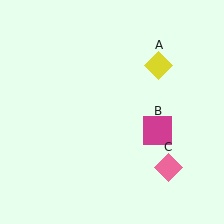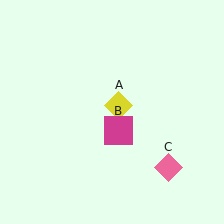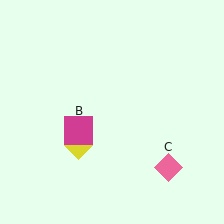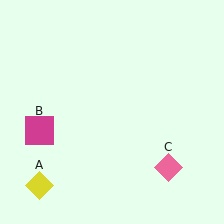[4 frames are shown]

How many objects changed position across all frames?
2 objects changed position: yellow diamond (object A), magenta square (object B).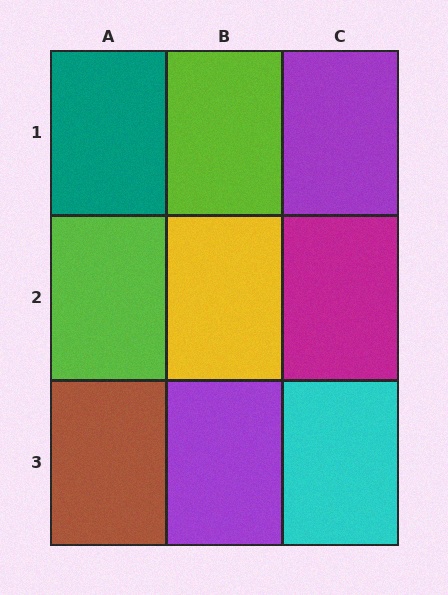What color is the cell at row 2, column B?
Yellow.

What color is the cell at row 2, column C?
Magenta.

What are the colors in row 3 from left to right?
Brown, purple, cyan.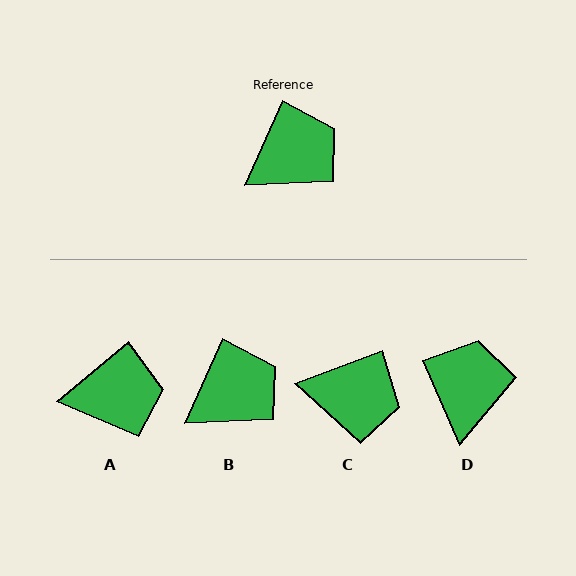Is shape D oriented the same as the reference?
No, it is off by about 48 degrees.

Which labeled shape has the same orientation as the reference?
B.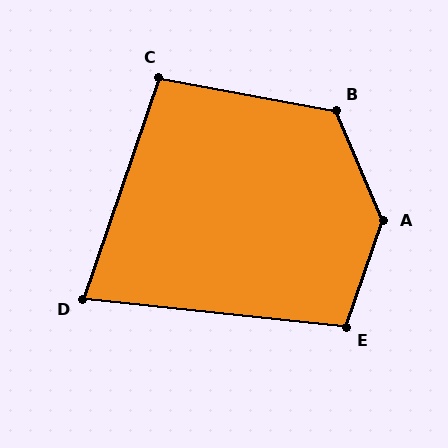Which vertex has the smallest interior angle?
D, at approximately 77 degrees.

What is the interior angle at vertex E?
Approximately 103 degrees (obtuse).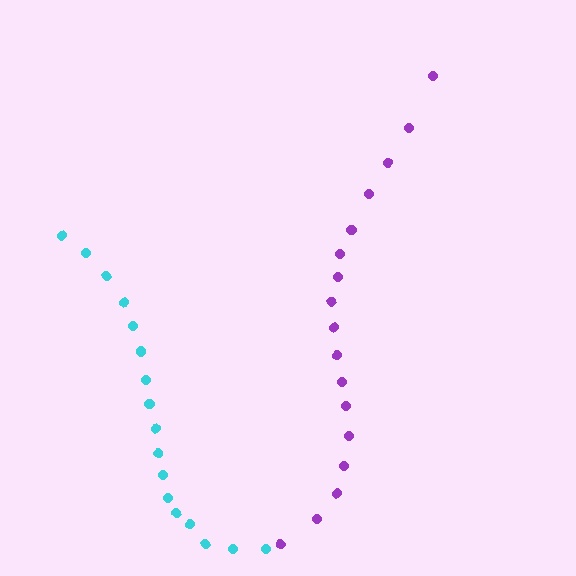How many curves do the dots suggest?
There are 2 distinct paths.